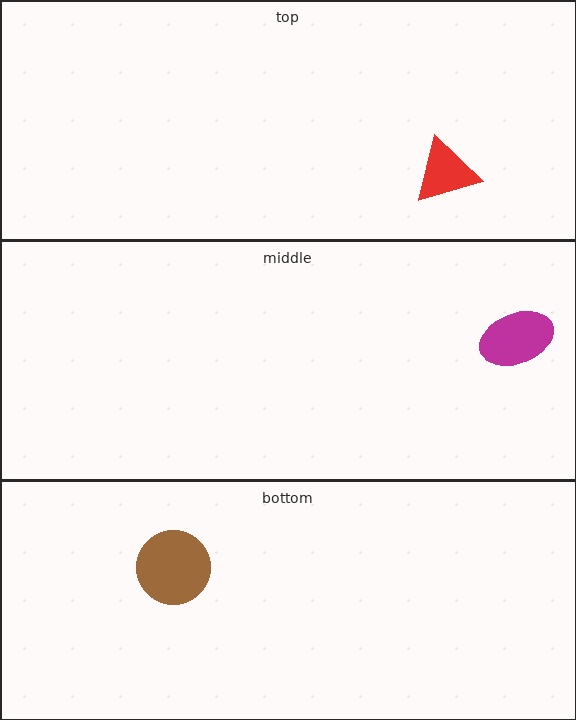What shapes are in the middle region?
The magenta ellipse.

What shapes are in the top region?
The red triangle.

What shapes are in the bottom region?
The brown circle.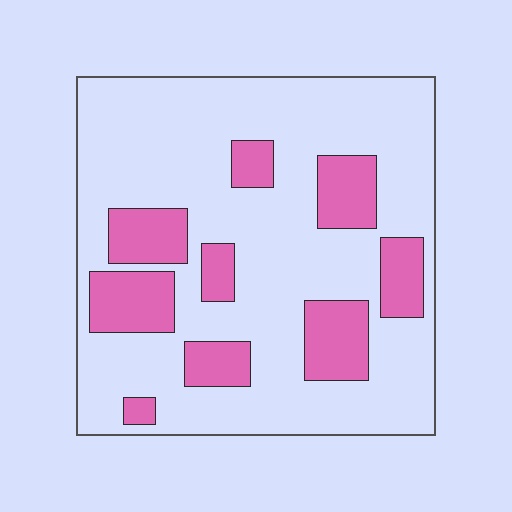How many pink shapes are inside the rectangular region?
9.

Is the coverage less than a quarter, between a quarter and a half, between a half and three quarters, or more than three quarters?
Less than a quarter.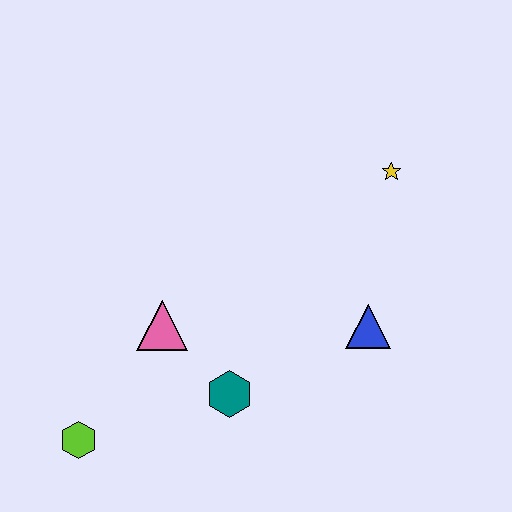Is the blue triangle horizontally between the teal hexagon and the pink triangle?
No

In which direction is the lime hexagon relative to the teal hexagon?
The lime hexagon is to the left of the teal hexagon.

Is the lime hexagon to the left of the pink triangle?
Yes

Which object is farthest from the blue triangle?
The lime hexagon is farthest from the blue triangle.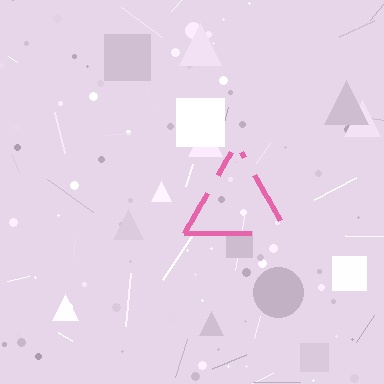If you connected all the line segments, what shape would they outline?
They would outline a triangle.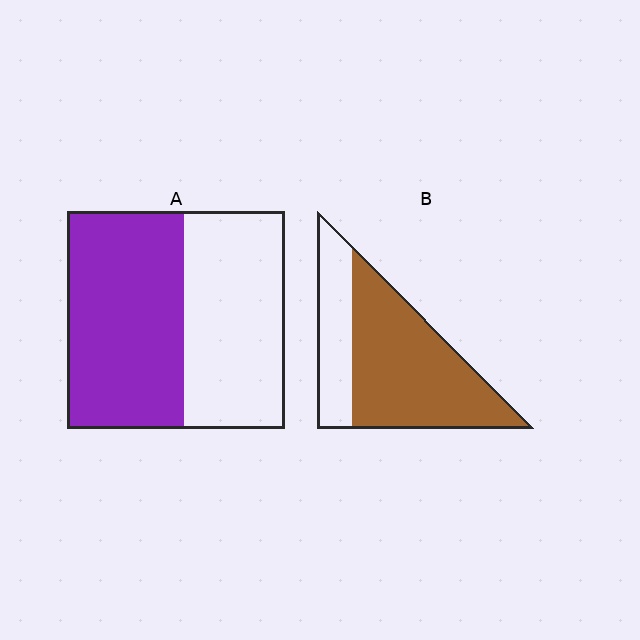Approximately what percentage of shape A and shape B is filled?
A is approximately 55% and B is approximately 70%.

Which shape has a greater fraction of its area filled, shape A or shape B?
Shape B.